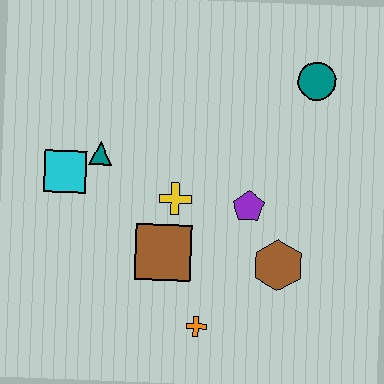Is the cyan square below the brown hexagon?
No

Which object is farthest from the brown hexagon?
The cyan square is farthest from the brown hexagon.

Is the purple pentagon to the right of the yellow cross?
Yes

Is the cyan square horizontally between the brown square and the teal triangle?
No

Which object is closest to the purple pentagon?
The brown hexagon is closest to the purple pentagon.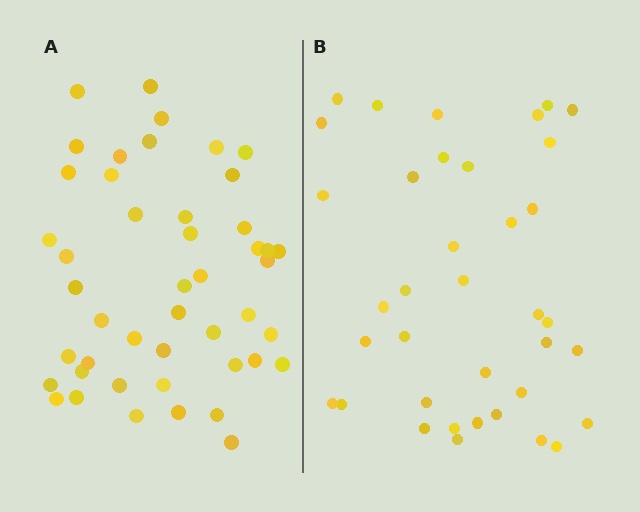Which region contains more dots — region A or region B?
Region A (the left region) has more dots.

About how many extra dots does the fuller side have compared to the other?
Region A has roughly 8 or so more dots than region B.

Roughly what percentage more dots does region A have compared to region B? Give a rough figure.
About 25% more.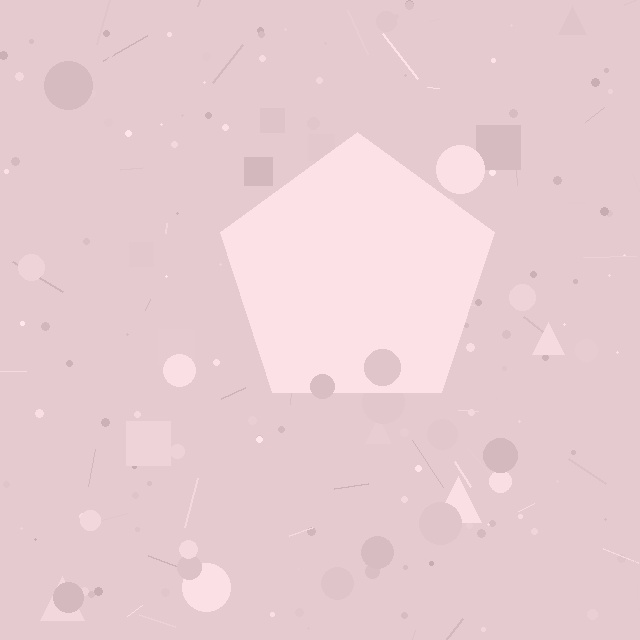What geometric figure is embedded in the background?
A pentagon is embedded in the background.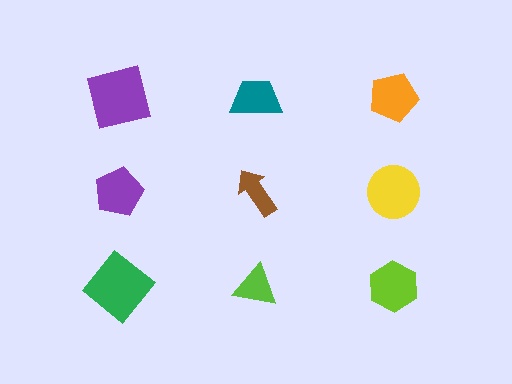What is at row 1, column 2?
A teal trapezoid.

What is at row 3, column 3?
A lime hexagon.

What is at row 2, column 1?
A purple pentagon.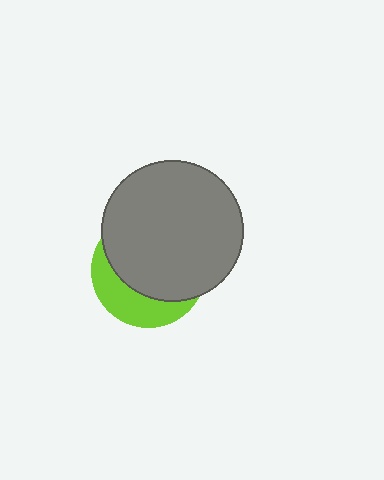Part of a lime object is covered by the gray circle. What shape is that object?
It is a circle.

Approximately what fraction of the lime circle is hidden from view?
Roughly 68% of the lime circle is hidden behind the gray circle.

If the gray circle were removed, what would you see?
You would see the complete lime circle.